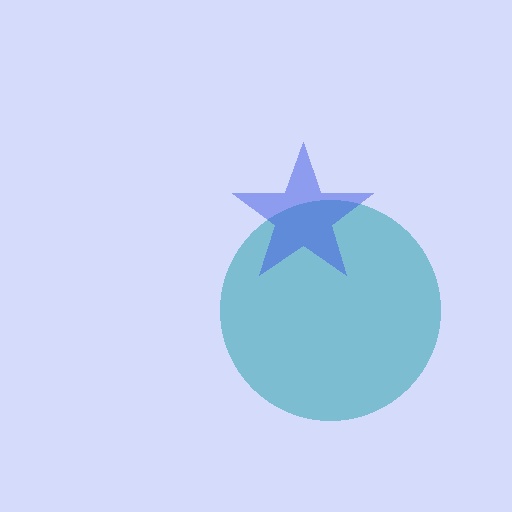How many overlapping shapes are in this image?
There are 2 overlapping shapes in the image.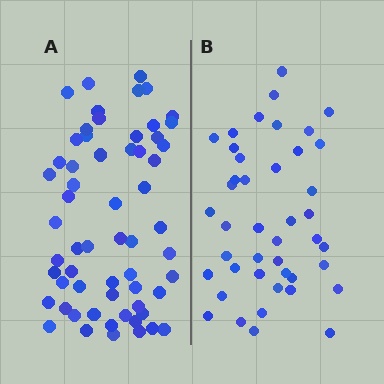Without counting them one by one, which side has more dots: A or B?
Region A (the left region) has more dots.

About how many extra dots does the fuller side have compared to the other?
Region A has approximately 15 more dots than region B.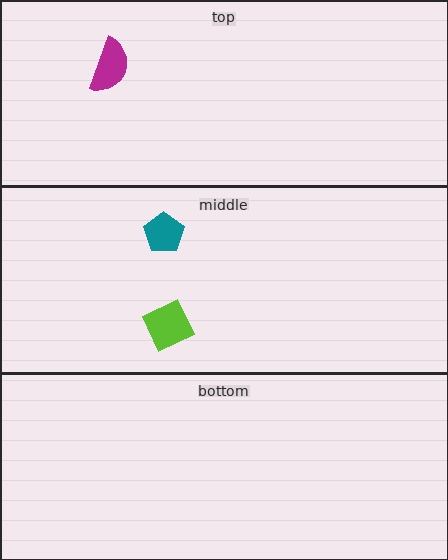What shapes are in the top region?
The magenta semicircle.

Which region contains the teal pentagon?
The middle region.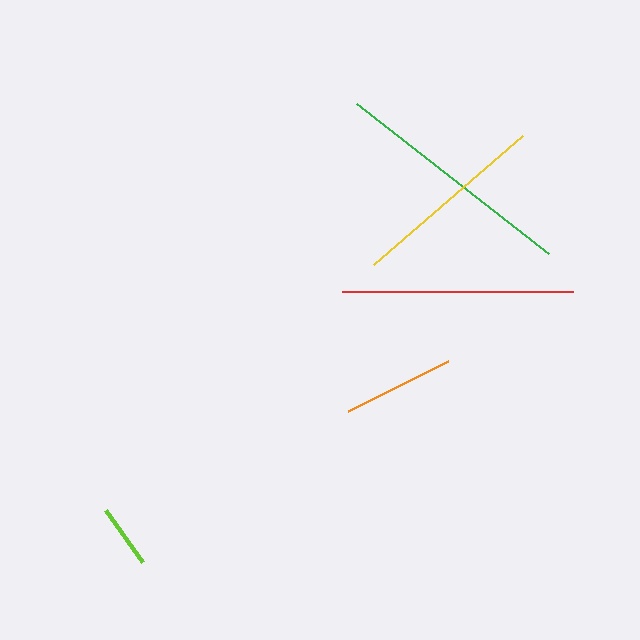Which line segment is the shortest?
The lime line is the shortest at approximately 64 pixels.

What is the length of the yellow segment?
The yellow segment is approximately 197 pixels long.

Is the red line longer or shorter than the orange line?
The red line is longer than the orange line.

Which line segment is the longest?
The green line is the longest at approximately 244 pixels.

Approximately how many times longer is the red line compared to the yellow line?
The red line is approximately 1.2 times the length of the yellow line.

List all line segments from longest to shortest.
From longest to shortest: green, red, yellow, orange, lime.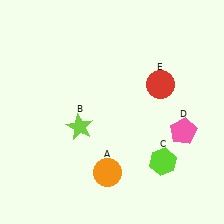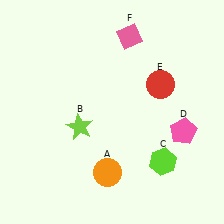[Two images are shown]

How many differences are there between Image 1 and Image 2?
There is 1 difference between the two images.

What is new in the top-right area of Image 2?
A pink diamond (F) was added in the top-right area of Image 2.